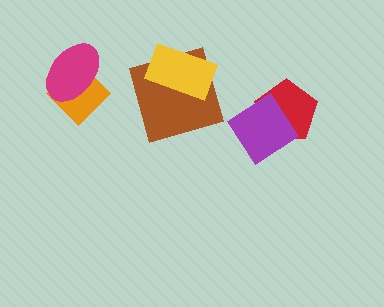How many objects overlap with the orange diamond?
1 object overlaps with the orange diamond.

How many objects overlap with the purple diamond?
1 object overlaps with the purple diamond.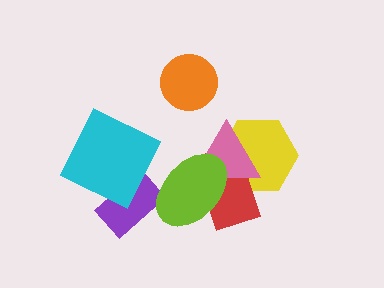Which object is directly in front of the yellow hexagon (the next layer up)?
The red rectangle is directly in front of the yellow hexagon.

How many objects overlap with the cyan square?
1 object overlaps with the cyan square.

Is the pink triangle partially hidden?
Yes, it is partially covered by another shape.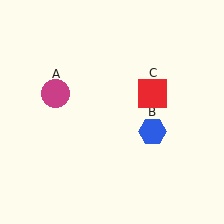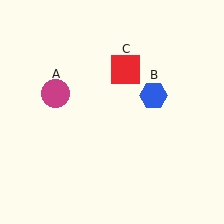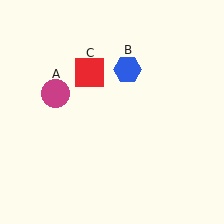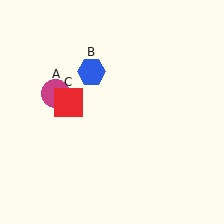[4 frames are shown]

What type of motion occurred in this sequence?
The blue hexagon (object B), red square (object C) rotated counterclockwise around the center of the scene.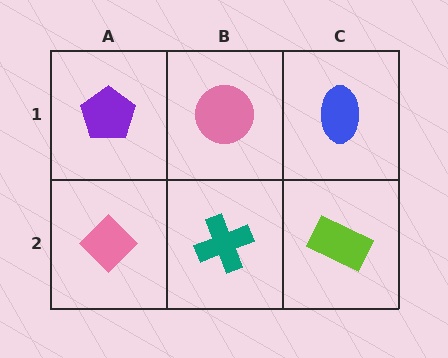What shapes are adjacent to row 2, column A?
A purple pentagon (row 1, column A), a teal cross (row 2, column B).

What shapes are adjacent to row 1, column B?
A teal cross (row 2, column B), a purple pentagon (row 1, column A), a blue ellipse (row 1, column C).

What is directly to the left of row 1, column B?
A purple pentagon.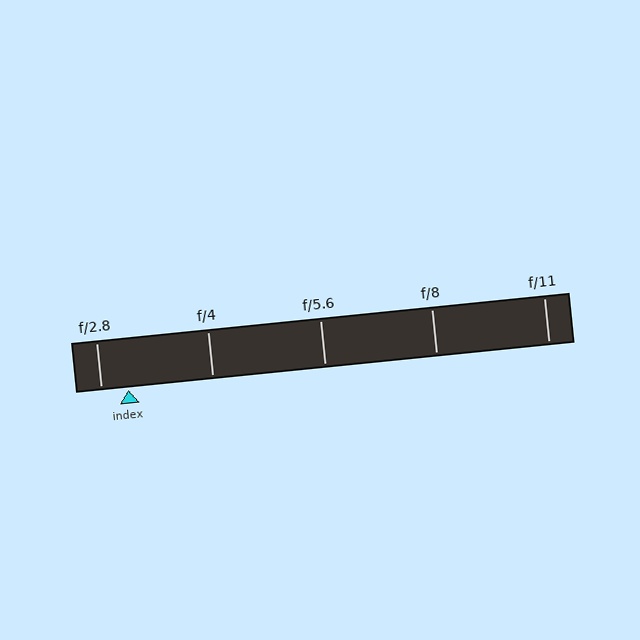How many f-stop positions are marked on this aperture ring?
There are 5 f-stop positions marked.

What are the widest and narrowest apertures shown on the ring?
The widest aperture shown is f/2.8 and the narrowest is f/11.